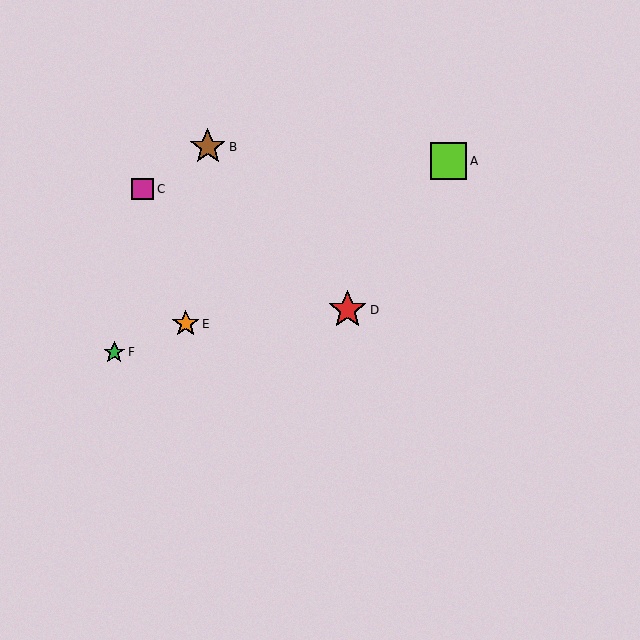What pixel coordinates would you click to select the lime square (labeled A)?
Click at (448, 161) to select the lime square A.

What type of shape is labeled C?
Shape C is a magenta square.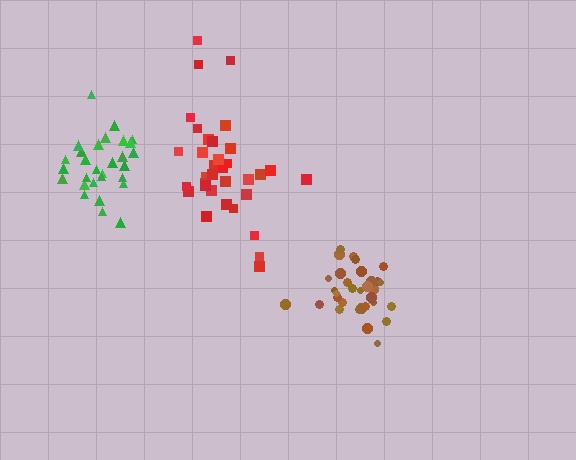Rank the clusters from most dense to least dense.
brown, green, red.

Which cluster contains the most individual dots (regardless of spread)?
Red (34).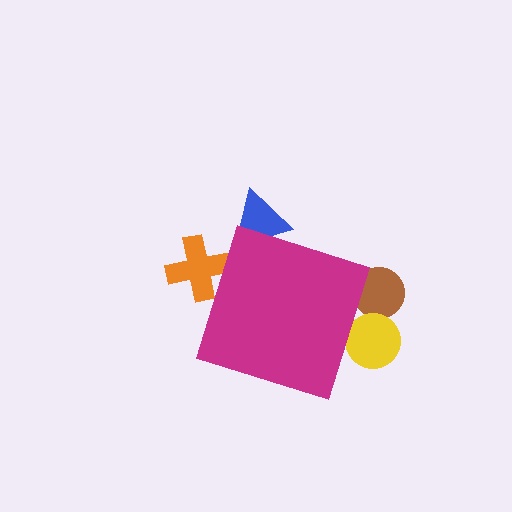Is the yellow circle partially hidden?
Yes, the yellow circle is partially hidden behind the magenta diamond.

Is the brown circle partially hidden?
Yes, the brown circle is partially hidden behind the magenta diamond.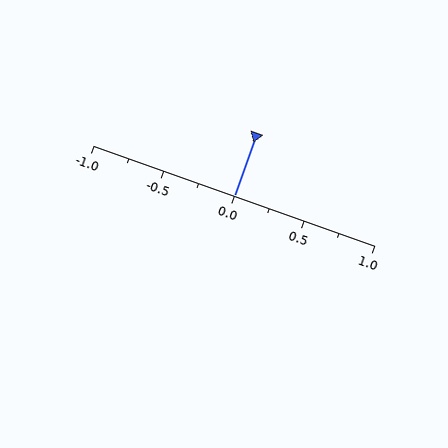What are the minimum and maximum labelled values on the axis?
The axis runs from -1.0 to 1.0.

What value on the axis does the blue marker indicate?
The marker indicates approximately 0.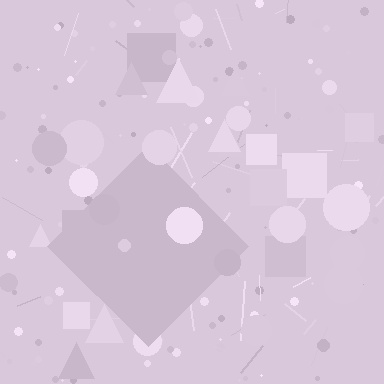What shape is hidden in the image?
A diamond is hidden in the image.